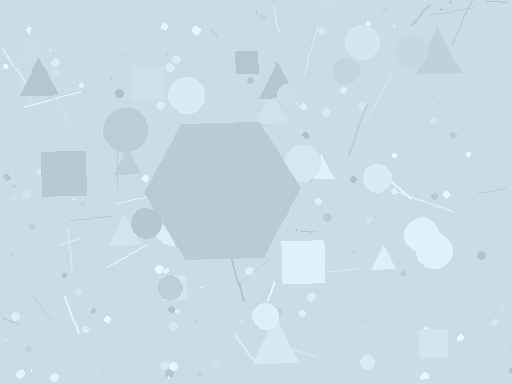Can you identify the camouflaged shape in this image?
The camouflaged shape is a hexagon.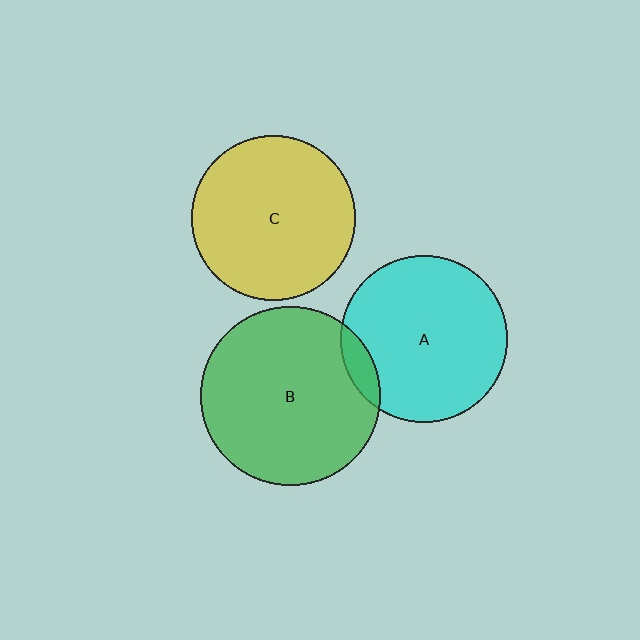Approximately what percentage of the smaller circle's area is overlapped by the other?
Approximately 10%.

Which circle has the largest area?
Circle B (green).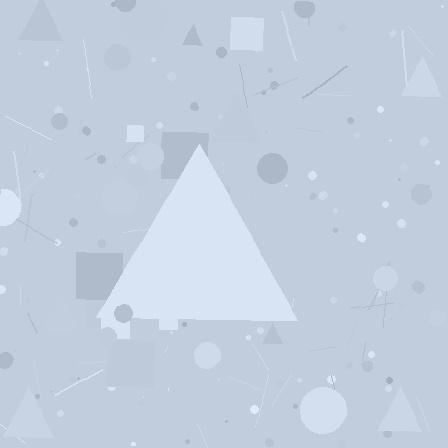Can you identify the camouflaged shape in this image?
The camouflaged shape is a triangle.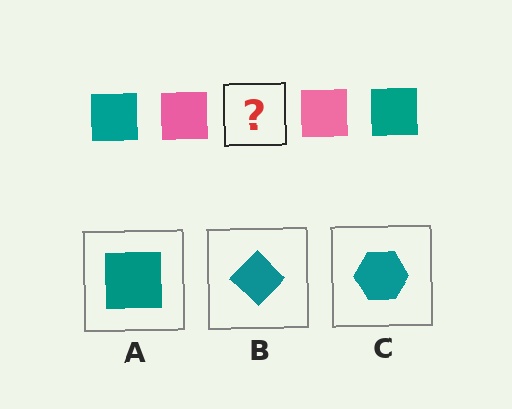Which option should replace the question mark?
Option A.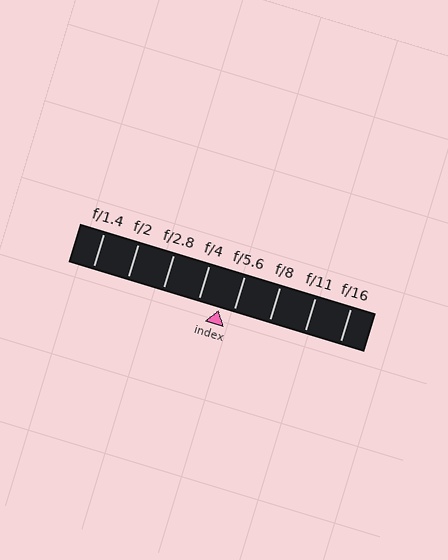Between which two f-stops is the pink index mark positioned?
The index mark is between f/4 and f/5.6.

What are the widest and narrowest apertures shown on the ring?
The widest aperture shown is f/1.4 and the narrowest is f/16.